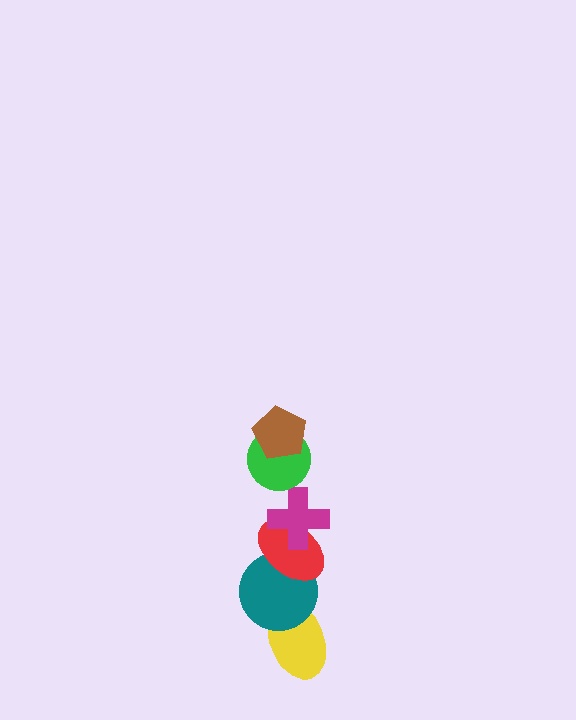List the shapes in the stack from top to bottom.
From top to bottom: the brown pentagon, the green circle, the magenta cross, the red ellipse, the teal circle, the yellow ellipse.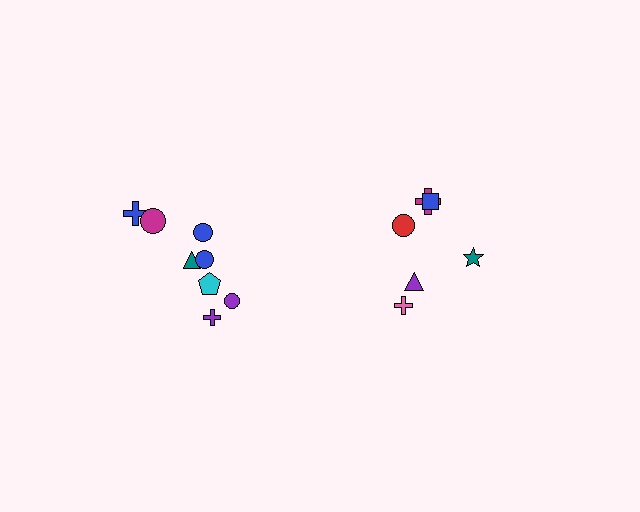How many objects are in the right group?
There are 6 objects.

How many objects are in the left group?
There are 8 objects.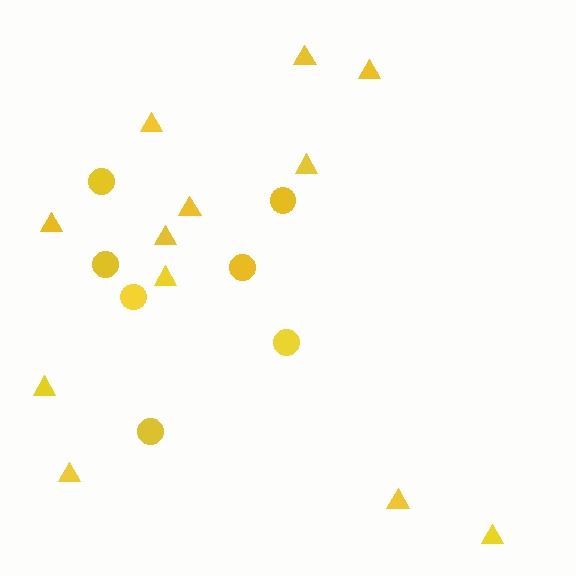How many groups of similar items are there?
There are 2 groups: one group of triangles (12) and one group of circles (7).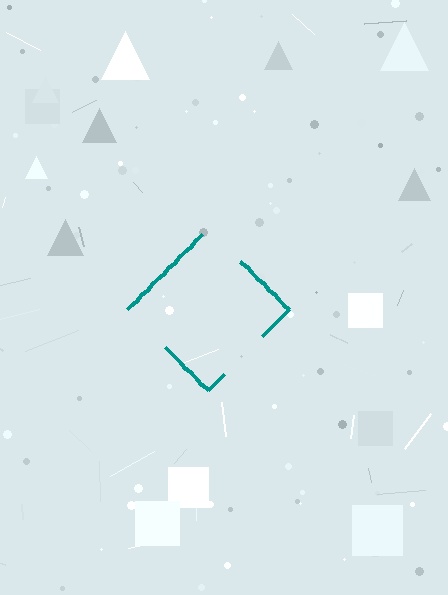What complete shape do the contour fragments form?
The contour fragments form a diamond.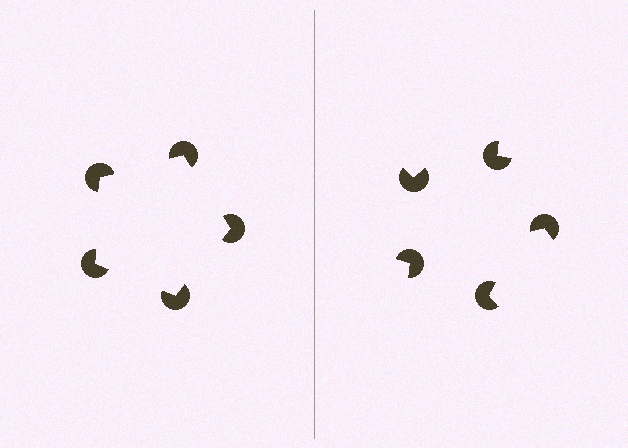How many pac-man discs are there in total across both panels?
10 — 5 on each side.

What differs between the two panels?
The pac-man discs are positioned identically on both sides; only the wedge orientations differ. On the left they align to a pentagon; on the right they are misaligned.